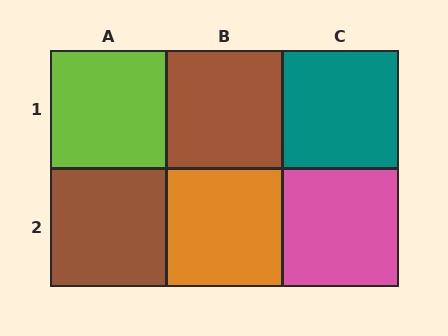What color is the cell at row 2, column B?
Orange.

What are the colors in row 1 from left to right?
Lime, brown, teal.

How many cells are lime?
1 cell is lime.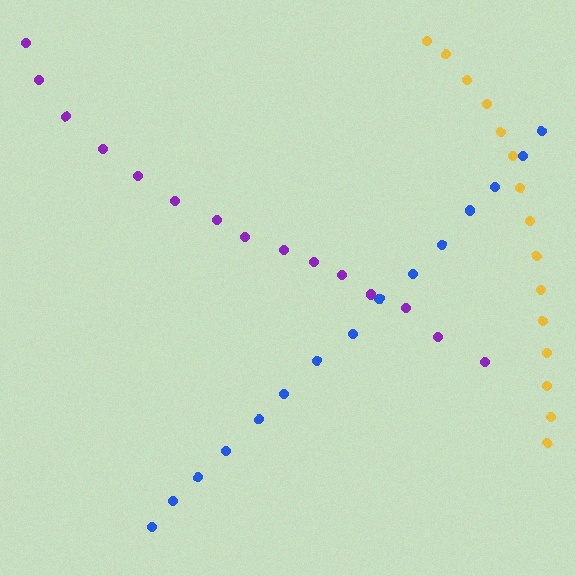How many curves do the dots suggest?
There are 3 distinct paths.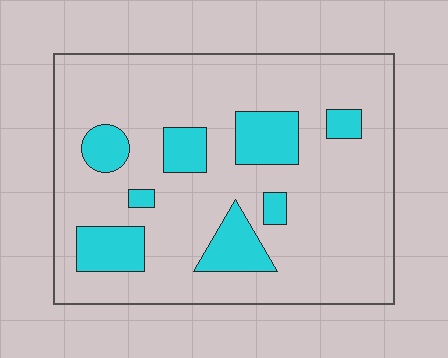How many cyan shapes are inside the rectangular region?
8.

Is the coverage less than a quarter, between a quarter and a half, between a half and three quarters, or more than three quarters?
Less than a quarter.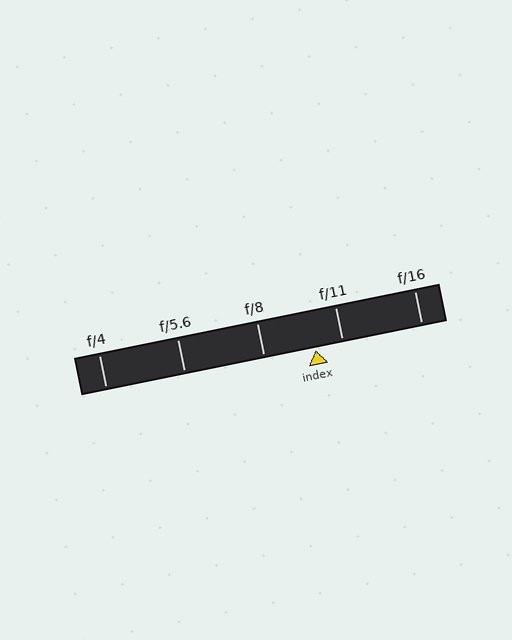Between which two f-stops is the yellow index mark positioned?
The index mark is between f/8 and f/11.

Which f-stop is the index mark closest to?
The index mark is closest to f/11.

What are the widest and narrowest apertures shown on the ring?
The widest aperture shown is f/4 and the narrowest is f/16.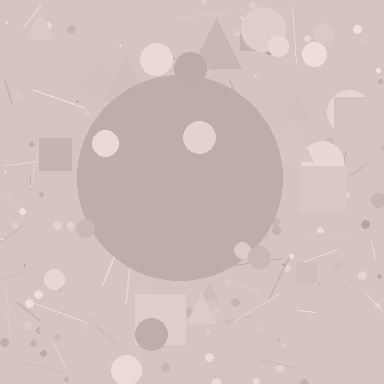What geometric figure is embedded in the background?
A circle is embedded in the background.